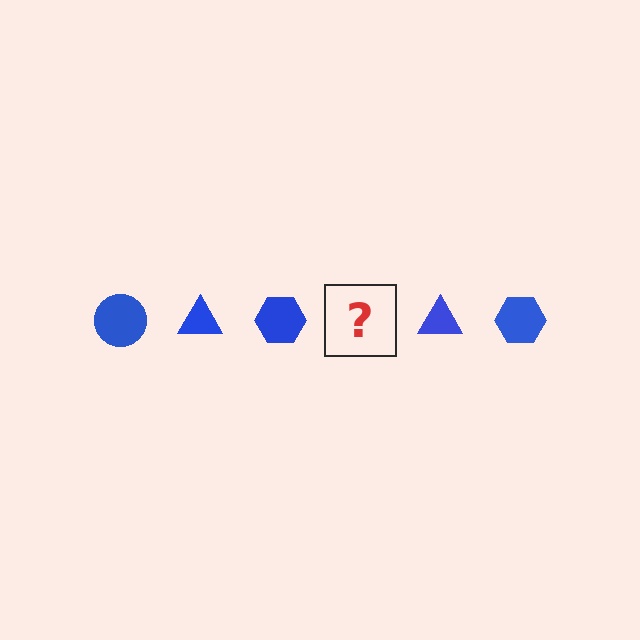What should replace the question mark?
The question mark should be replaced with a blue circle.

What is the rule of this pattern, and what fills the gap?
The rule is that the pattern cycles through circle, triangle, hexagon shapes in blue. The gap should be filled with a blue circle.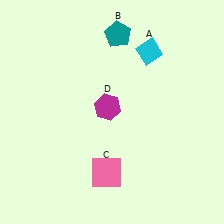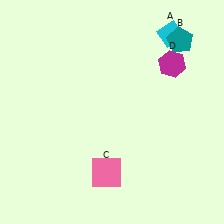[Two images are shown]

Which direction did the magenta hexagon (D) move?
The magenta hexagon (D) moved right.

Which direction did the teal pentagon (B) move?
The teal pentagon (B) moved right.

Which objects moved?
The objects that moved are: the cyan diamond (A), the teal pentagon (B), the magenta hexagon (D).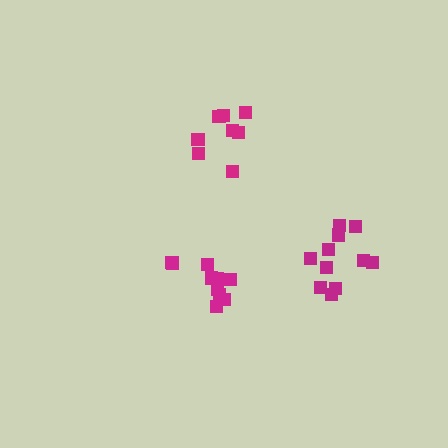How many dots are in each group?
Group 1: 8 dots, Group 2: 10 dots, Group 3: 11 dots (29 total).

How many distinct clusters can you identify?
There are 3 distinct clusters.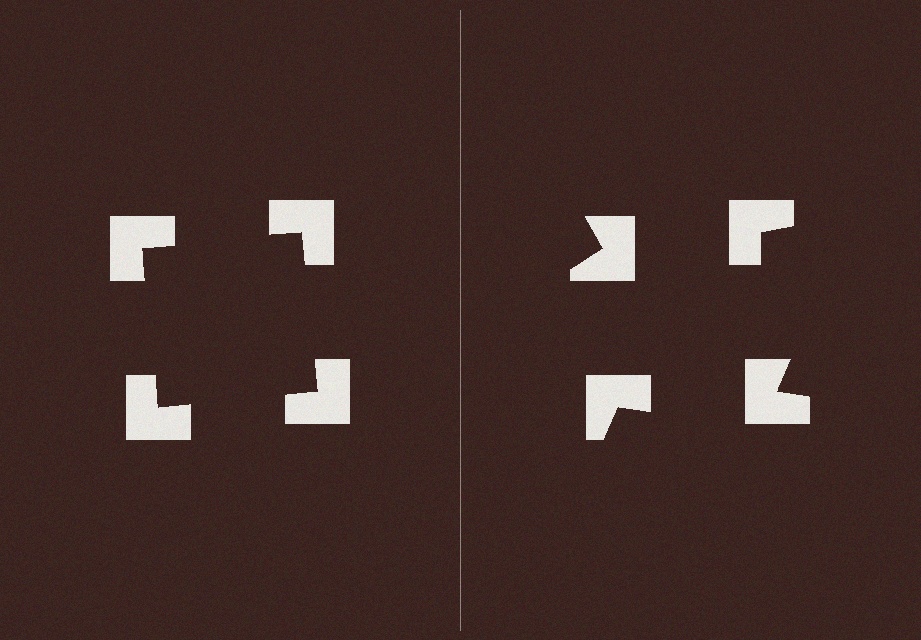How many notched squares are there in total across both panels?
8 — 4 on each side.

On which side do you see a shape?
An illusory square appears on the left side. On the right side the wedge cuts are rotated, so no coherent shape forms.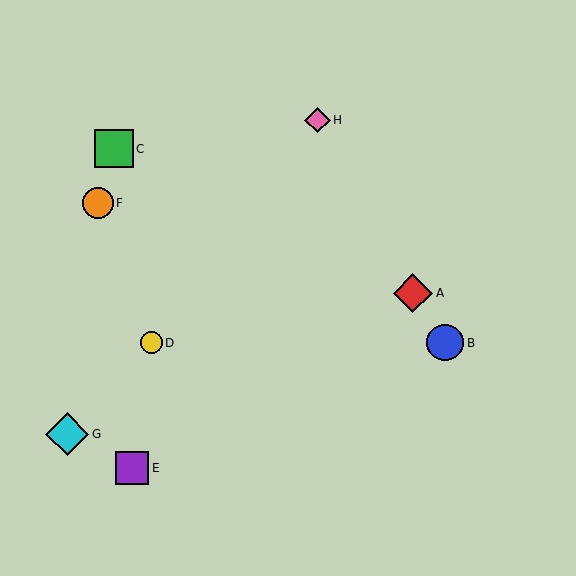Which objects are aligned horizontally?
Objects B, D are aligned horizontally.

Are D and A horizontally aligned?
No, D is at y≈343 and A is at y≈293.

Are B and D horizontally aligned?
Yes, both are at y≈343.